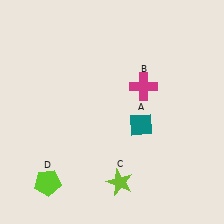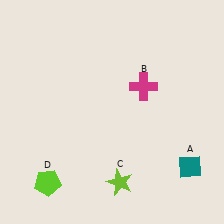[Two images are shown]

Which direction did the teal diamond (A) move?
The teal diamond (A) moved right.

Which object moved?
The teal diamond (A) moved right.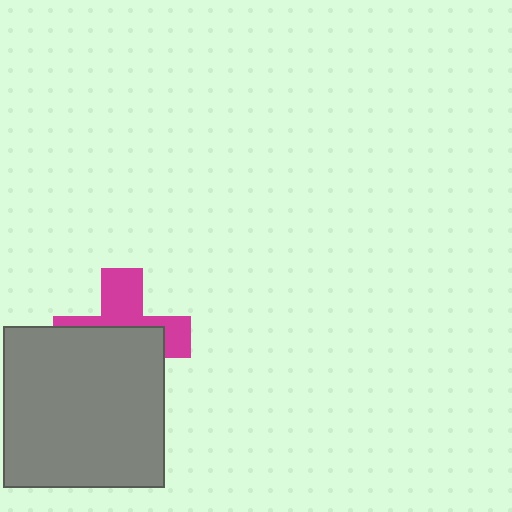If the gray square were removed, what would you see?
You would see the complete magenta cross.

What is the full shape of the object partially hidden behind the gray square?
The partially hidden object is a magenta cross.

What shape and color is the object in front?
The object in front is a gray square.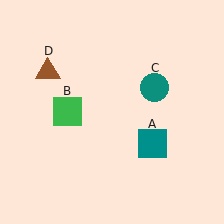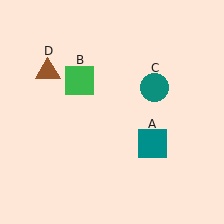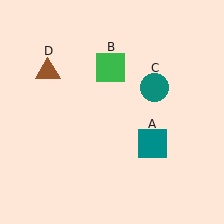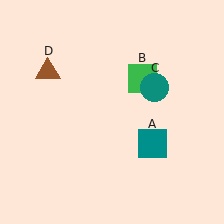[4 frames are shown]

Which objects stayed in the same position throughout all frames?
Teal square (object A) and teal circle (object C) and brown triangle (object D) remained stationary.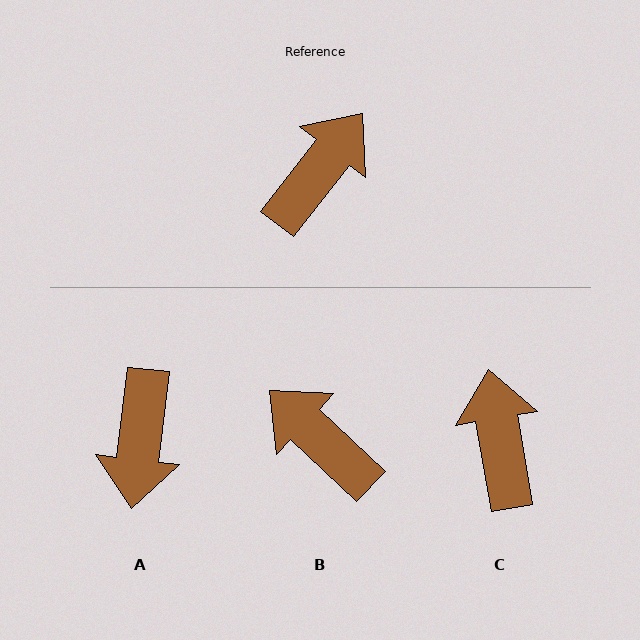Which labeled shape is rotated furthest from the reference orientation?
A, about 149 degrees away.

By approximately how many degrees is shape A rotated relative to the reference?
Approximately 149 degrees clockwise.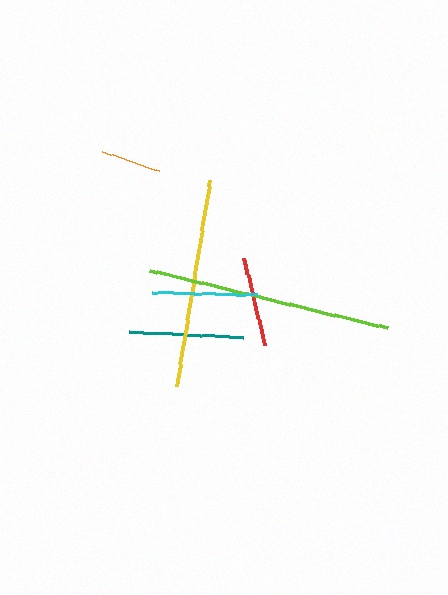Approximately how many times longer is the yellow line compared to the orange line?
The yellow line is approximately 3.5 times the length of the orange line.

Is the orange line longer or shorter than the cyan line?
The cyan line is longer than the orange line.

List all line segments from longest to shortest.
From longest to shortest: lime, yellow, teal, cyan, red, orange.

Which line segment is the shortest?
The orange line is the shortest at approximately 61 pixels.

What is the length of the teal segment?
The teal segment is approximately 114 pixels long.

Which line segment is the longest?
The lime line is the longest at approximately 244 pixels.